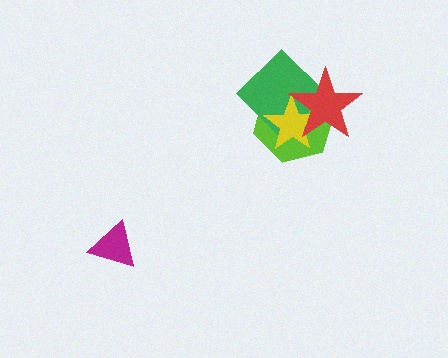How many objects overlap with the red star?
3 objects overlap with the red star.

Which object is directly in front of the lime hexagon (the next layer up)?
The green diamond is directly in front of the lime hexagon.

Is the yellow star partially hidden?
Yes, it is partially covered by another shape.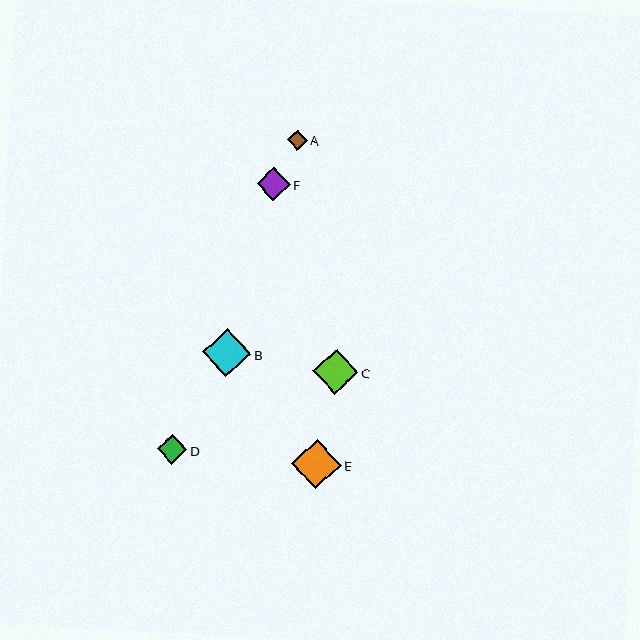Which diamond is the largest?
Diamond E is the largest with a size of approximately 50 pixels.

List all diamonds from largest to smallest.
From largest to smallest: E, B, C, F, D, A.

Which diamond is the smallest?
Diamond A is the smallest with a size of approximately 20 pixels.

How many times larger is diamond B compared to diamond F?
Diamond B is approximately 1.4 times the size of diamond F.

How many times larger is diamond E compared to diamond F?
Diamond E is approximately 1.5 times the size of diamond F.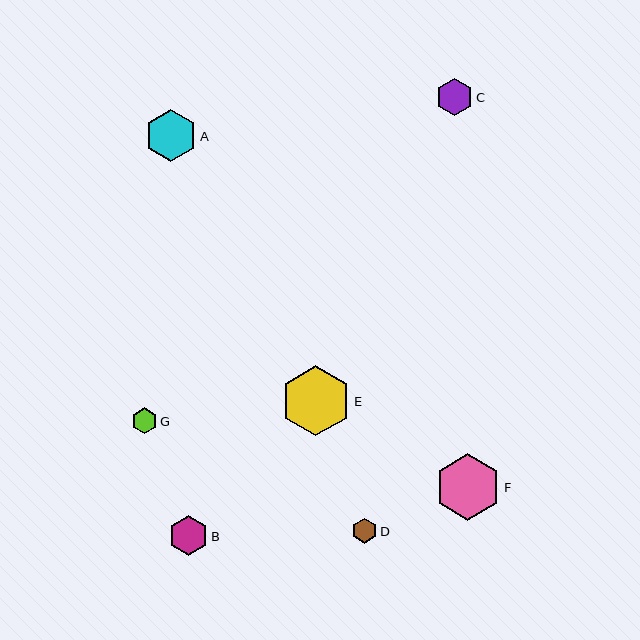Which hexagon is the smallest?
Hexagon D is the smallest with a size of approximately 25 pixels.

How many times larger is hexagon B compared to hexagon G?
Hexagon B is approximately 1.5 times the size of hexagon G.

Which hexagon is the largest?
Hexagon E is the largest with a size of approximately 70 pixels.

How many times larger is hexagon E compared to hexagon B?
Hexagon E is approximately 1.8 times the size of hexagon B.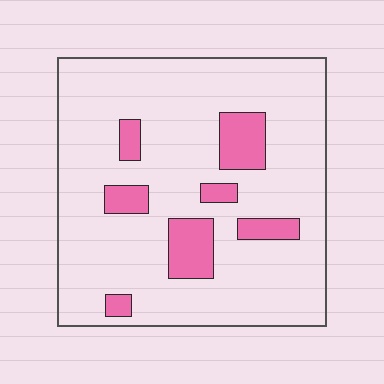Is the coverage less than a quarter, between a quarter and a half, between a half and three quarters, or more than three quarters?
Less than a quarter.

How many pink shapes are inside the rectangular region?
7.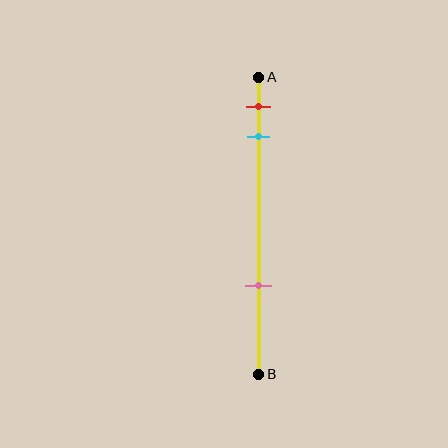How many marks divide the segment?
There are 3 marks dividing the segment.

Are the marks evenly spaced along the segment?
No, the marks are not evenly spaced.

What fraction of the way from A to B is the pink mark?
The pink mark is approximately 70% (0.7) of the way from A to B.